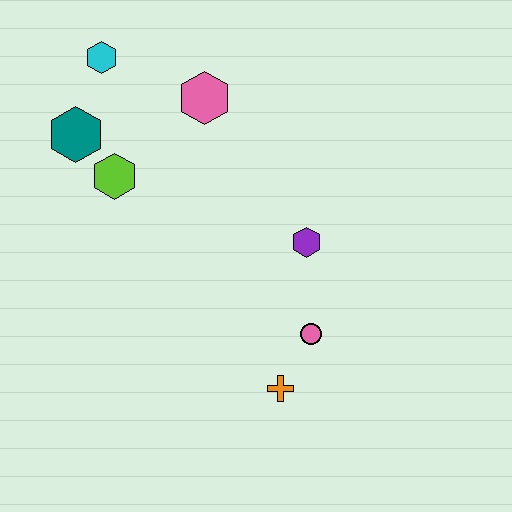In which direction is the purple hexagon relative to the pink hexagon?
The purple hexagon is below the pink hexagon.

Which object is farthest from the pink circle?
The cyan hexagon is farthest from the pink circle.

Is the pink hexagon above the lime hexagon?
Yes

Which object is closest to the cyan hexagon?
The teal hexagon is closest to the cyan hexagon.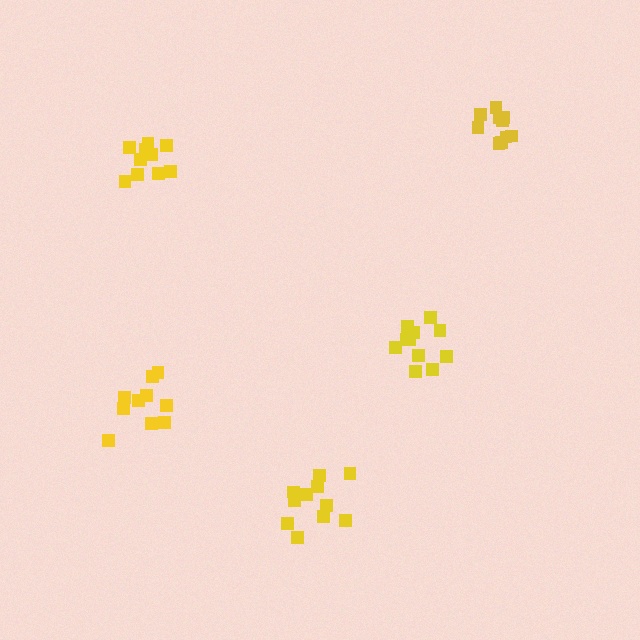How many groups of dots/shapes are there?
There are 5 groups.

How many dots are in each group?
Group 1: 10 dots, Group 2: 12 dots, Group 3: 10 dots, Group 4: 12 dots, Group 5: 10 dots (54 total).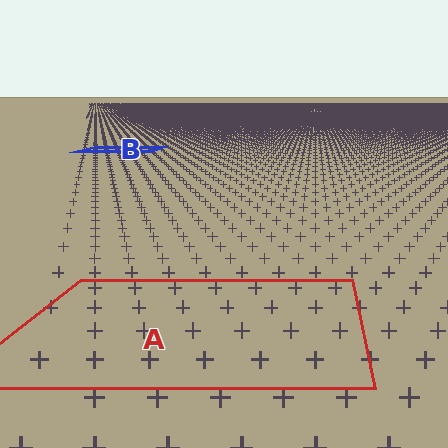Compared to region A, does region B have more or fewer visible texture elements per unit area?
Region B has more texture elements per unit area — they are packed more densely because it is farther away.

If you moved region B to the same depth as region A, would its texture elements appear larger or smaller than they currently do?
They would appear larger. At a closer depth, the same texture elements are projected at a bigger on-screen size.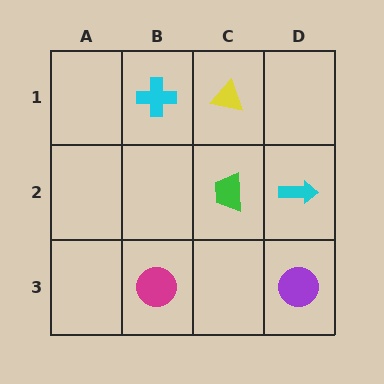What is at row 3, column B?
A magenta circle.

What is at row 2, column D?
A cyan arrow.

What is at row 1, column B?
A cyan cross.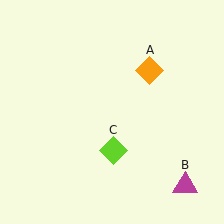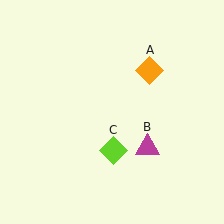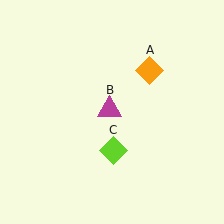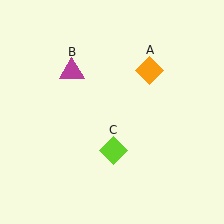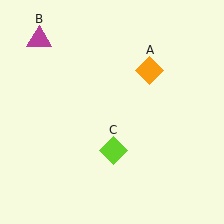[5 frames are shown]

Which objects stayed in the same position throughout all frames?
Orange diamond (object A) and lime diamond (object C) remained stationary.